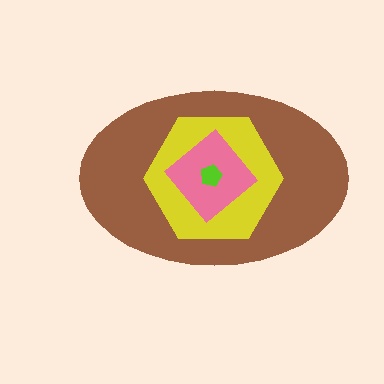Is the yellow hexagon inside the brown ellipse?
Yes.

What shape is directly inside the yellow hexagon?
The pink diamond.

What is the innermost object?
The lime pentagon.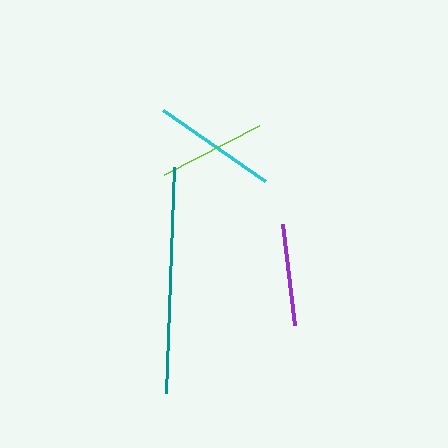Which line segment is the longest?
The teal line is the longest at approximately 226 pixels.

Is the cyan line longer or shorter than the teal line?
The teal line is longer than the cyan line.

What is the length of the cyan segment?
The cyan segment is approximately 124 pixels long.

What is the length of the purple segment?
The purple segment is approximately 101 pixels long.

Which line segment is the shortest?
The purple line is the shortest at approximately 101 pixels.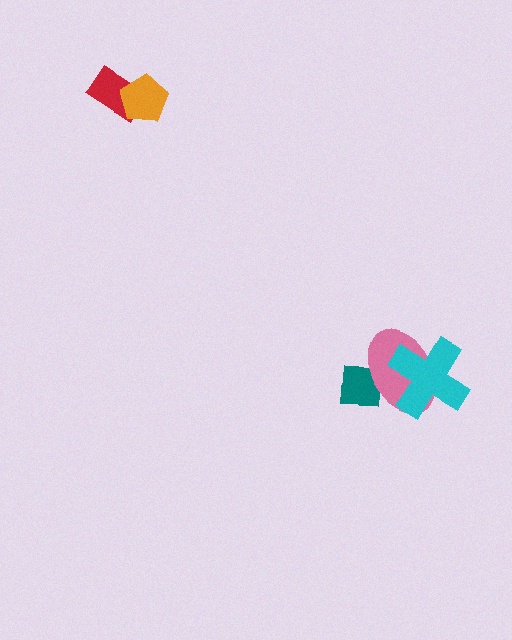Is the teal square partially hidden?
Yes, it is partially covered by another shape.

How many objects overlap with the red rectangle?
1 object overlaps with the red rectangle.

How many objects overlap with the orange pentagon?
1 object overlaps with the orange pentagon.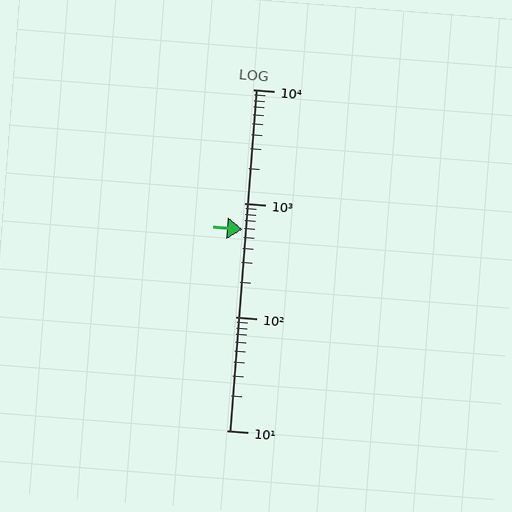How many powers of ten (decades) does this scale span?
The scale spans 3 decades, from 10 to 10000.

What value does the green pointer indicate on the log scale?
The pointer indicates approximately 590.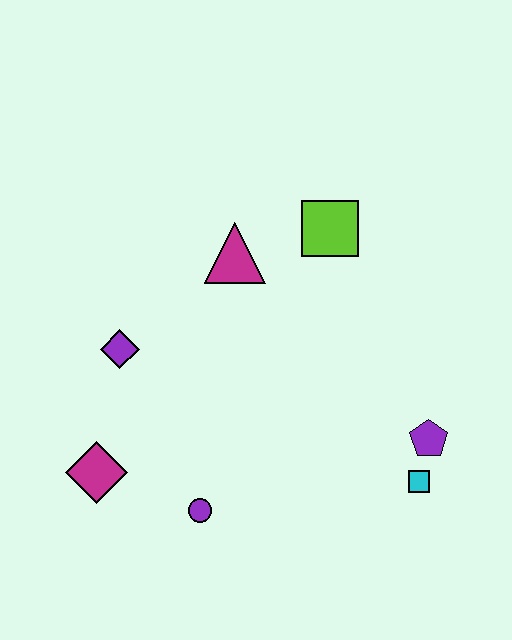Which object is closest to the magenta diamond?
The purple circle is closest to the magenta diamond.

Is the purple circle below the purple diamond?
Yes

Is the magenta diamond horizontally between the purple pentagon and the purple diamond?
No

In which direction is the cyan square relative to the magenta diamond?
The cyan square is to the right of the magenta diamond.